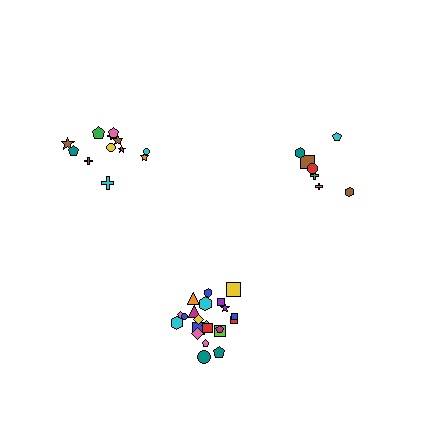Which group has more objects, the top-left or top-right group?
The top-left group.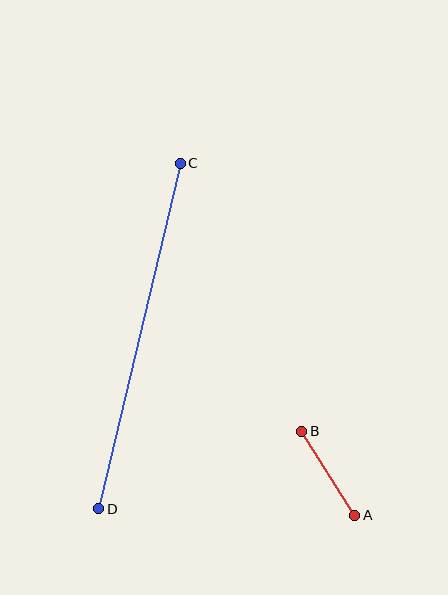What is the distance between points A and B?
The distance is approximately 100 pixels.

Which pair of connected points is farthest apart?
Points C and D are farthest apart.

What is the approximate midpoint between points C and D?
The midpoint is at approximately (140, 336) pixels.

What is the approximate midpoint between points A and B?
The midpoint is at approximately (328, 473) pixels.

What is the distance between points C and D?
The distance is approximately 355 pixels.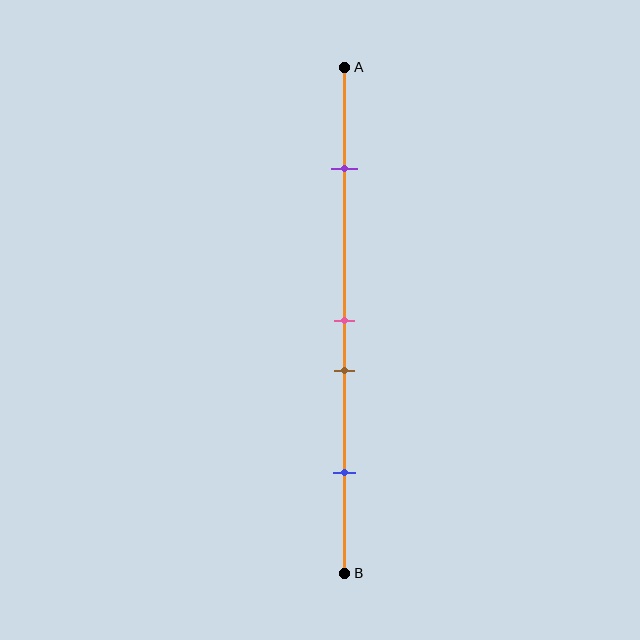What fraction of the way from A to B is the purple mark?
The purple mark is approximately 20% (0.2) of the way from A to B.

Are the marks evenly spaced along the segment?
No, the marks are not evenly spaced.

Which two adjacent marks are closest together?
The pink and brown marks are the closest adjacent pair.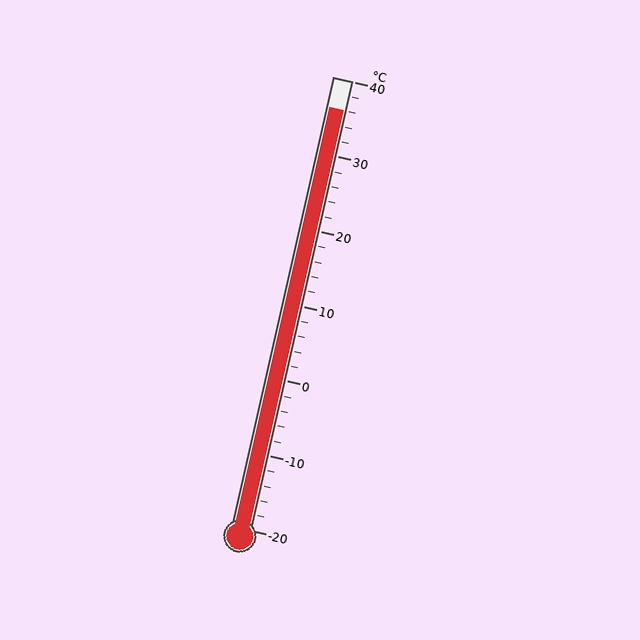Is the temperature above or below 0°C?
The temperature is above 0°C.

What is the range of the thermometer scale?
The thermometer scale ranges from -20°C to 40°C.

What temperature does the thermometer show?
The thermometer shows approximately 36°C.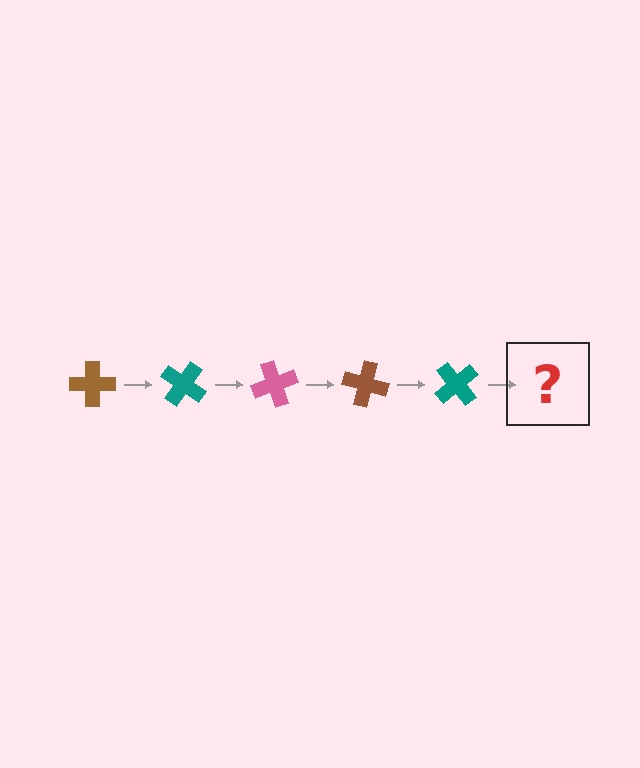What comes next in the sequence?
The next element should be a pink cross, rotated 175 degrees from the start.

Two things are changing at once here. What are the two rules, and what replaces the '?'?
The two rules are that it rotates 35 degrees each step and the color cycles through brown, teal, and pink. The '?' should be a pink cross, rotated 175 degrees from the start.